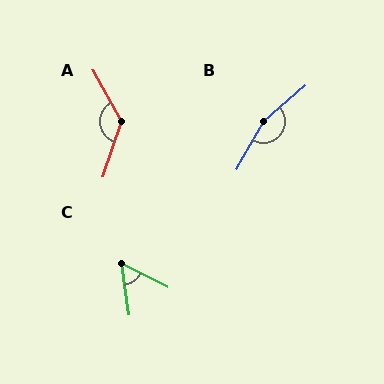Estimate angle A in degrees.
Approximately 133 degrees.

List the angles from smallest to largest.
C (55°), A (133°), B (159°).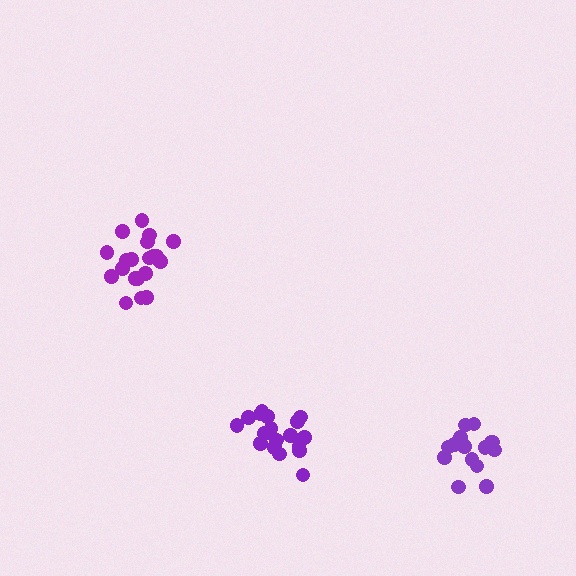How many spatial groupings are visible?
There are 3 spatial groupings.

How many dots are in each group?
Group 1: 16 dots, Group 2: 18 dots, Group 3: 21 dots (55 total).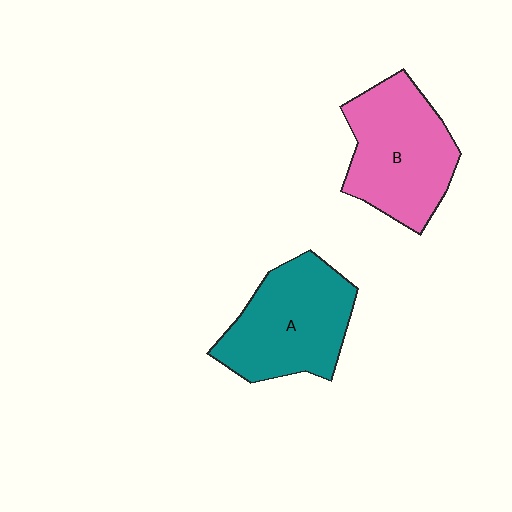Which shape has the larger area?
Shape B (pink).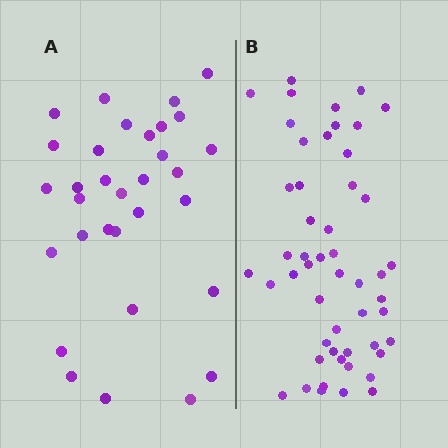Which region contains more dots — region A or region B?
Region B (the right region) has more dots.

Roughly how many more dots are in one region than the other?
Region B has approximately 20 more dots than region A.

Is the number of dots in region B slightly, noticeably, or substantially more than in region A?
Region B has substantially more. The ratio is roughly 1.6 to 1.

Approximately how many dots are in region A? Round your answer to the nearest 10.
About 30 dots. (The exact count is 32, which rounds to 30.)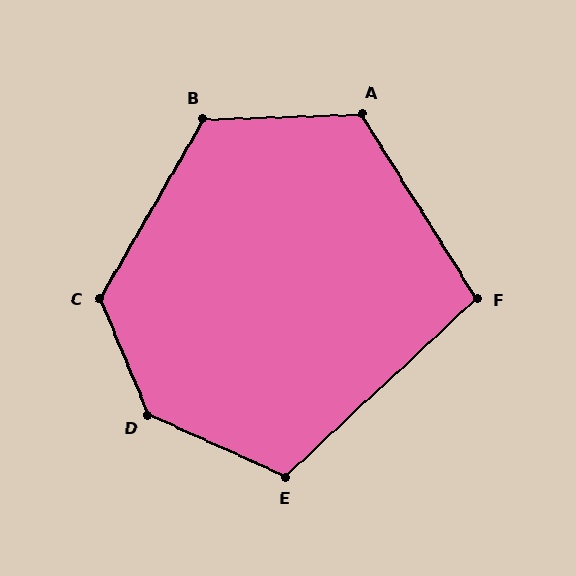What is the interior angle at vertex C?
Approximately 127 degrees (obtuse).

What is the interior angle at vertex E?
Approximately 113 degrees (obtuse).